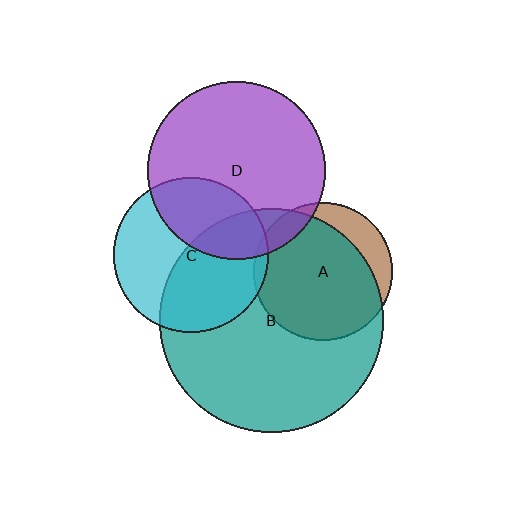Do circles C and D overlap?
Yes.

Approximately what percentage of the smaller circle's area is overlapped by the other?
Approximately 35%.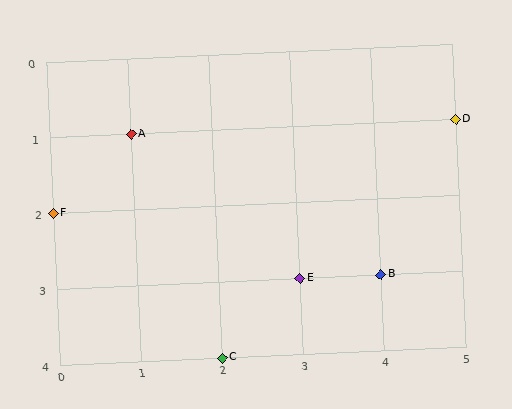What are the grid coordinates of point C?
Point C is at grid coordinates (2, 4).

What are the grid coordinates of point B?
Point B is at grid coordinates (4, 3).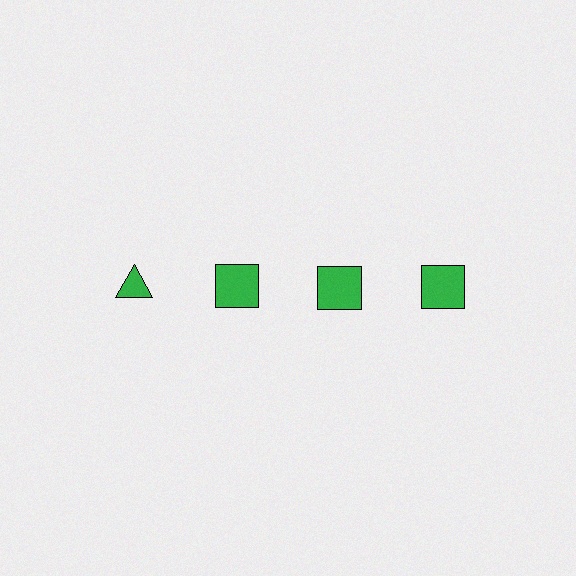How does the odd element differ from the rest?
It has a different shape: triangle instead of square.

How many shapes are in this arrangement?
There are 4 shapes arranged in a grid pattern.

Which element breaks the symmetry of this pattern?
The green triangle in the top row, leftmost column breaks the symmetry. All other shapes are green squares.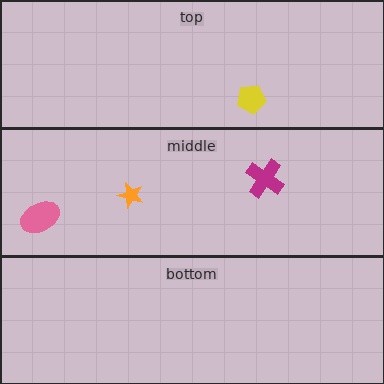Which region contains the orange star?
The middle region.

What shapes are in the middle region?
The magenta cross, the orange star, the pink ellipse.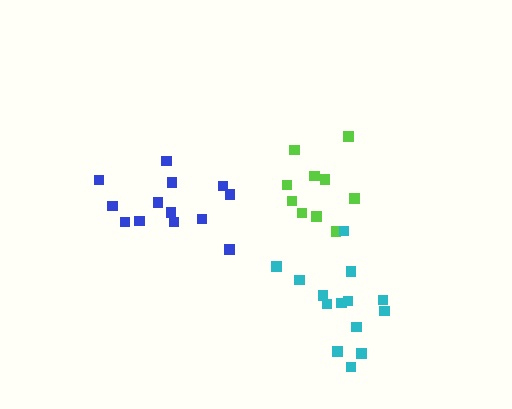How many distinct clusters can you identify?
There are 3 distinct clusters.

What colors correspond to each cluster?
The clusters are colored: lime, blue, cyan.